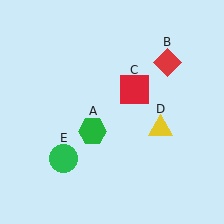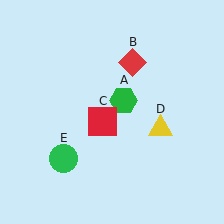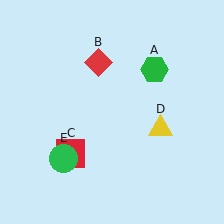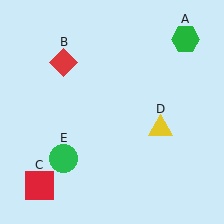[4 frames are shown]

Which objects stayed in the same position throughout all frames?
Yellow triangle (object D) and green circle (object E) remained stationary.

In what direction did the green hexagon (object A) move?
The green hexagon (object A) moved up and to the right.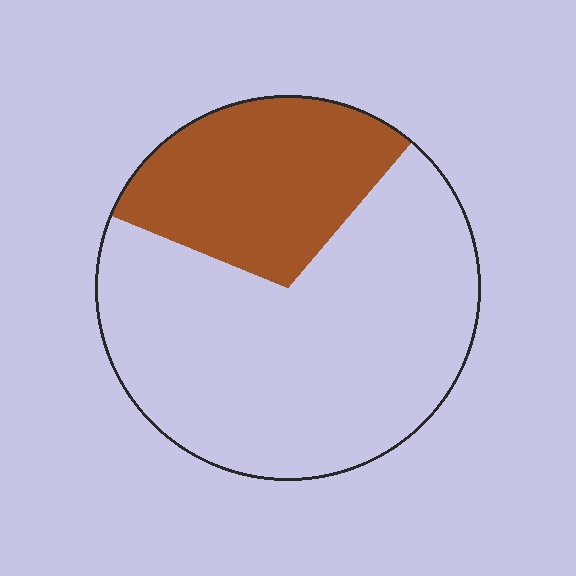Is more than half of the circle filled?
No.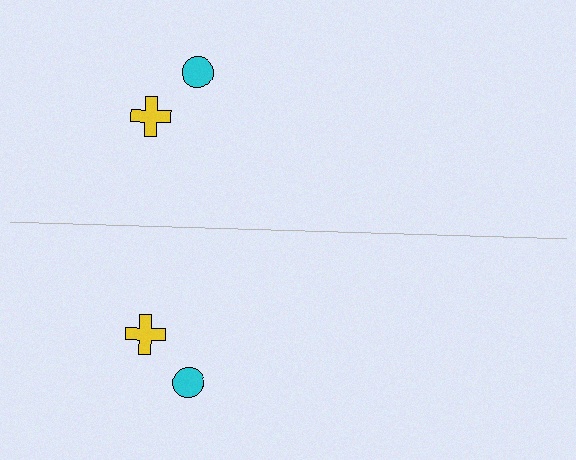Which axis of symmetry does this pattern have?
The pattern has a horizontal axis of symmetry running through the center of the image.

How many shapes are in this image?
There are 4 shapes in this image.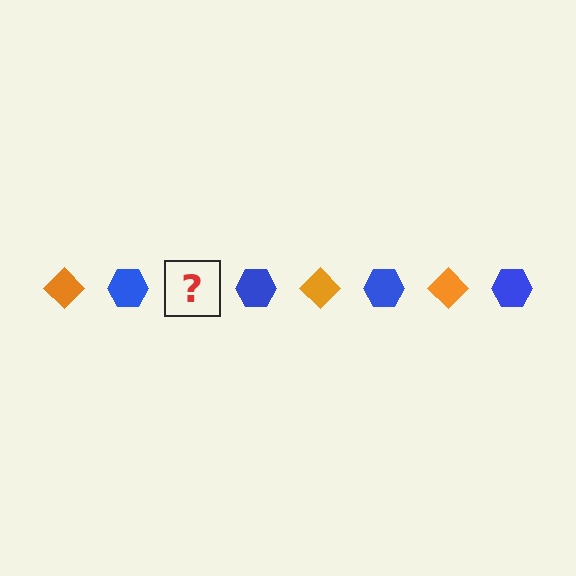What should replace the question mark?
The question mark should be replaced with an orange diamond.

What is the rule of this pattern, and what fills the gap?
The rule is that the pattern alternates between orange diamond and blue hexagon. The gap should be filled with an orange diamond.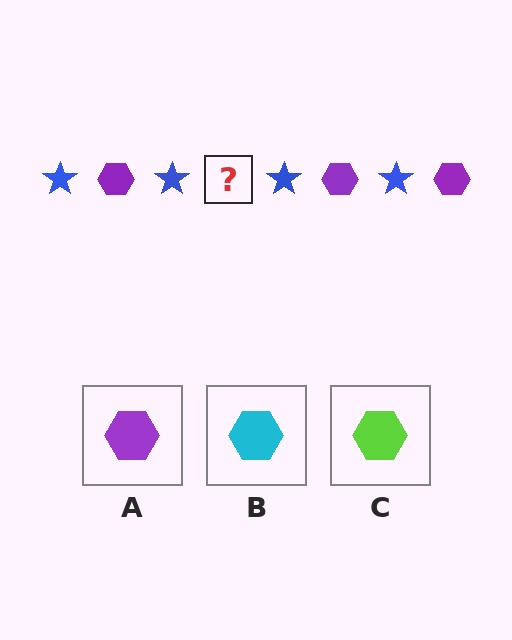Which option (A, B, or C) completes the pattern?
A.